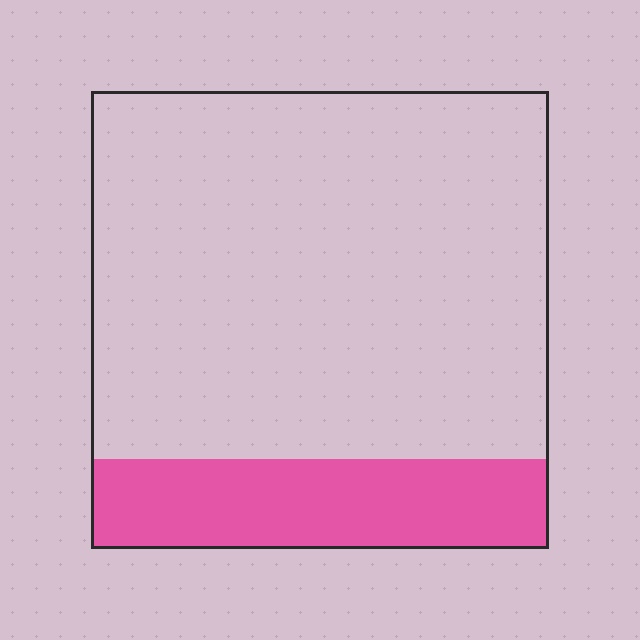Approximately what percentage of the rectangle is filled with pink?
Approximately 20%.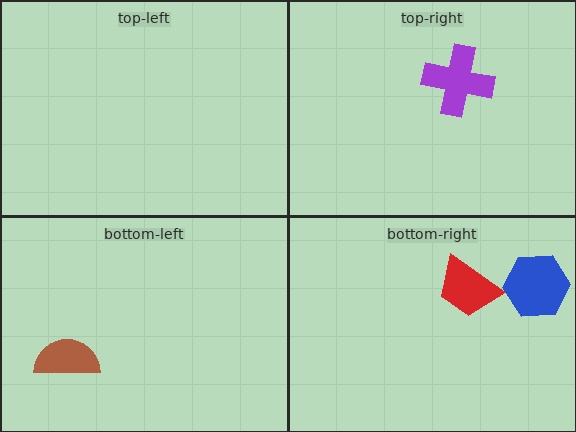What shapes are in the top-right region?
The purple cross.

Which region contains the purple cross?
The top-right region.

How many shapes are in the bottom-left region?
1.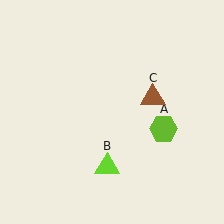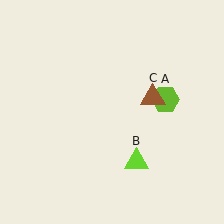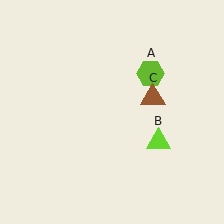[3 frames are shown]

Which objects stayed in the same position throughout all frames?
Brown triangle (object C) remained stationary.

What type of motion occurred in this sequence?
The lime hexagon (object A), lime triangle (object B) rotated counterclockwise around the center of the scene.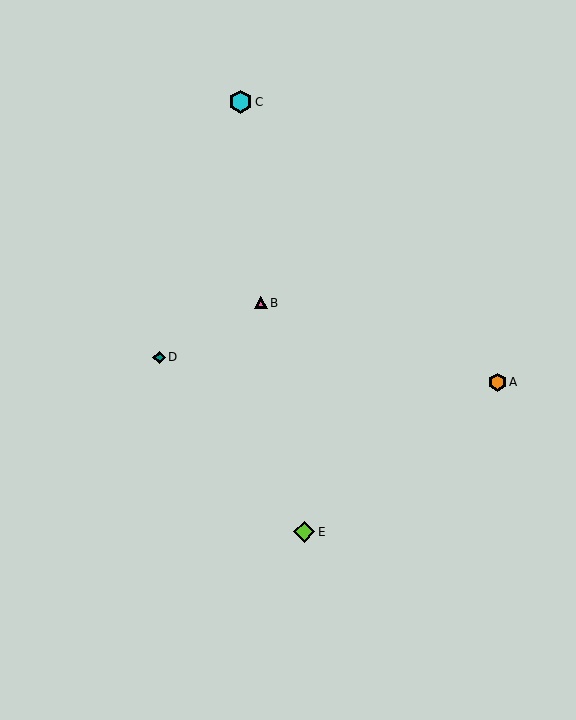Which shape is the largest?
The cyan hexagon (labeled C) is the largest.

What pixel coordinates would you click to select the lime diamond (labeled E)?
Click at (304, 532) to select the lime diamond E.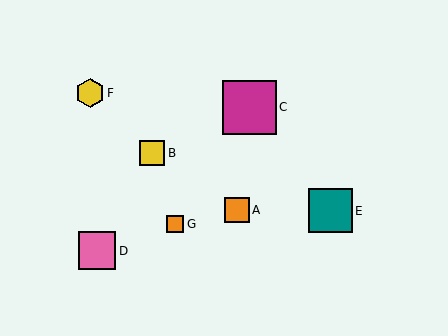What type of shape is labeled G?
Shape G is an orange square.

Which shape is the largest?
The magenta square (labeled C) is the largest.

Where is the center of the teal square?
The center of the teal square is at (330, 211).